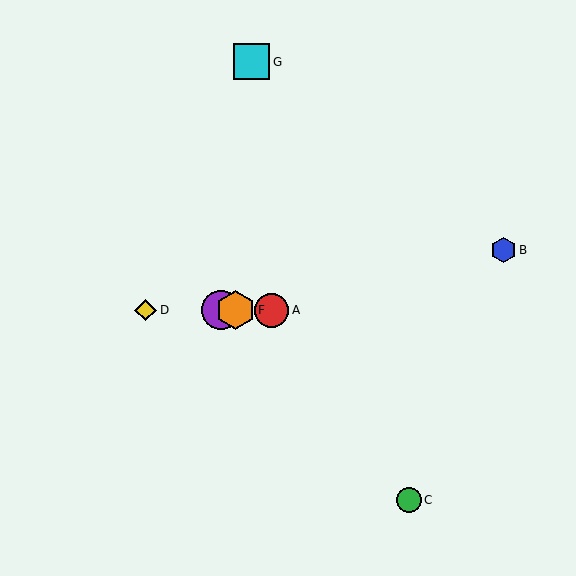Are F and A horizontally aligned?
Yes, both are at y≈310.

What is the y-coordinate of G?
Object G is at y≈62.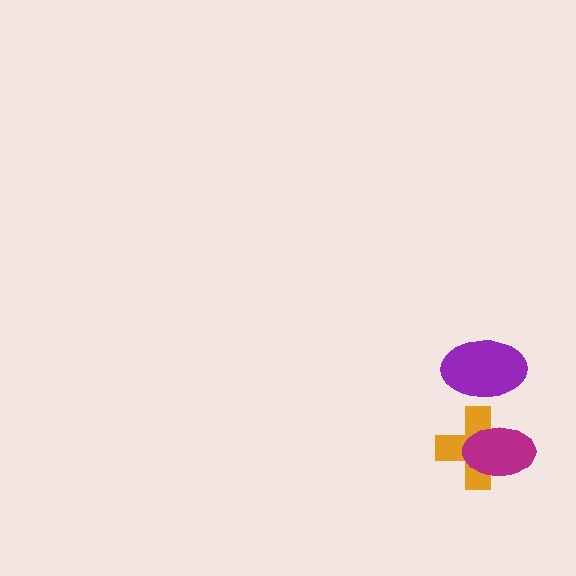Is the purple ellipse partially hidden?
No, no other shape covers it.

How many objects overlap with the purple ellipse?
0 objects overlap with the purple ellipse.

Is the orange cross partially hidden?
Yes, it is partially covered by another shape.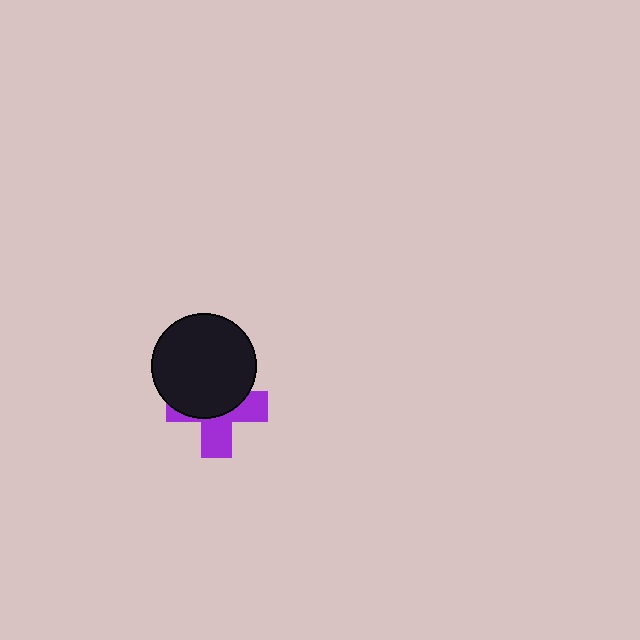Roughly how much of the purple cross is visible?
About half of it is visible (roughly 46%).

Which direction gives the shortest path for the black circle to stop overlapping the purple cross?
Moving up gives the shortest separation.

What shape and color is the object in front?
The object in front is a black circle.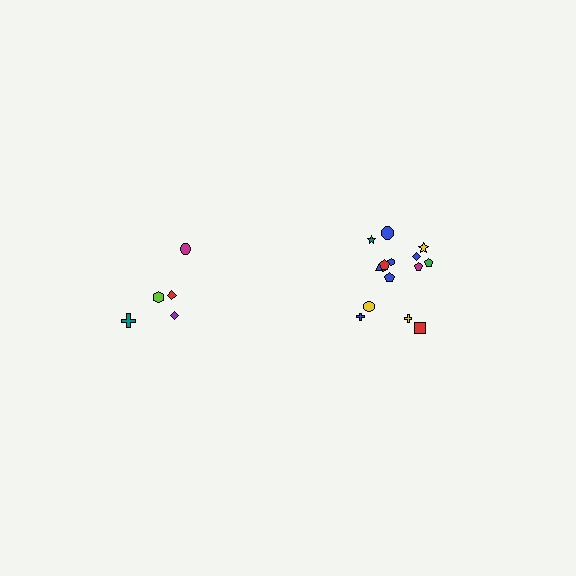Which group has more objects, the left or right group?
The right group.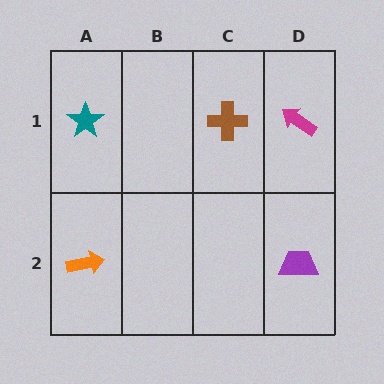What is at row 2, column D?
A purple trapezoid.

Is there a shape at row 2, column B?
No, that cell is empty.